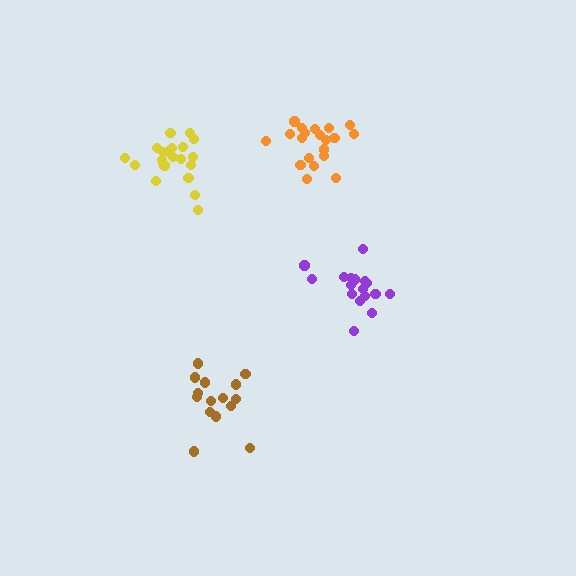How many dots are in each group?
Group 1: 15 dots, Group 2: 17 dots, Group 3: 21 dots, Group 4: 20 dots (73 total).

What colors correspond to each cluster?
The clusters are colored: brown, purple, yellow, orange.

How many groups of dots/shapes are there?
There are 4 groups.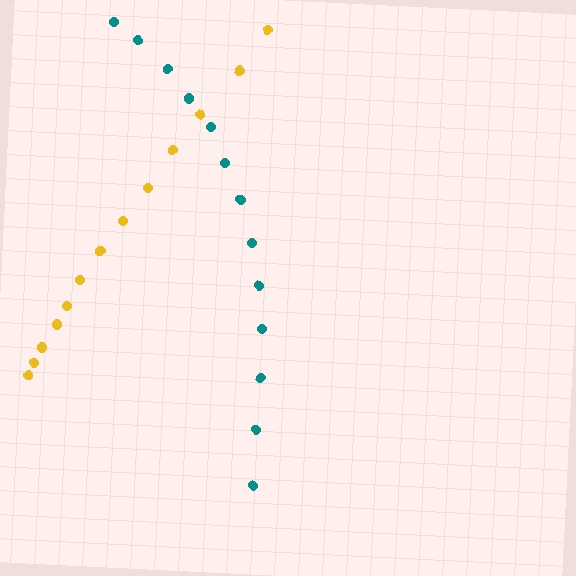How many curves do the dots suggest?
There are 2 distinct paths.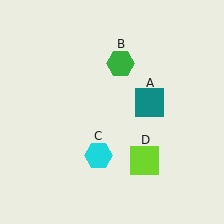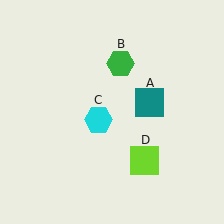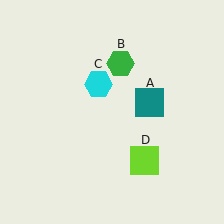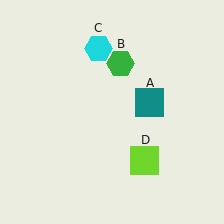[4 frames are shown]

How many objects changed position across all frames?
1 object changed position: cyan hexagon (object C).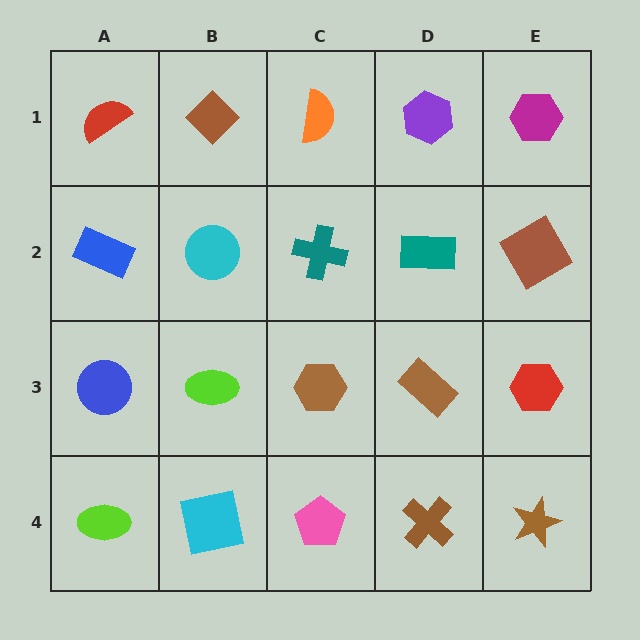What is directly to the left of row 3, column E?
A brown rectangle.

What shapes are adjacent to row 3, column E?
A brown diamond (row 2, column E), a brown star (row 4, column E), a brown rectangle (row 3, column D).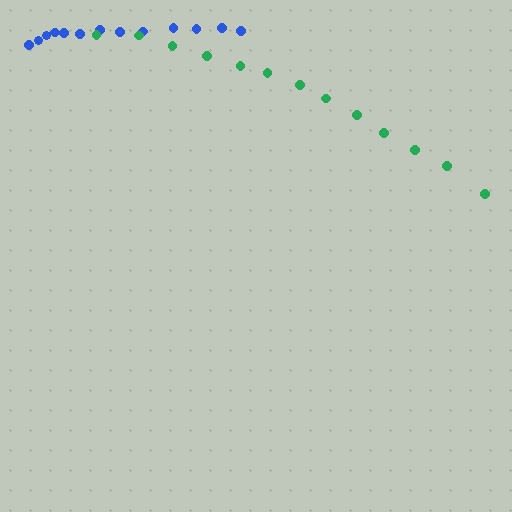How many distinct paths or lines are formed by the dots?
There are 2 distinct paths.